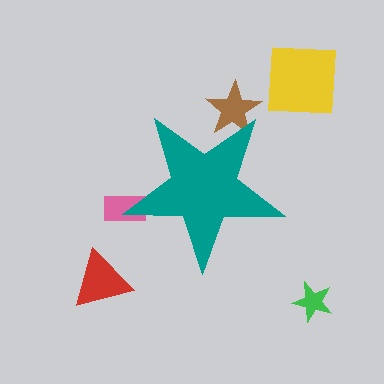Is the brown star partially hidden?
Yes, the brown star is partially hidden behind the teal star.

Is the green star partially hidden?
No, the green star is fully visible.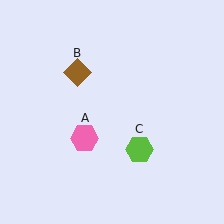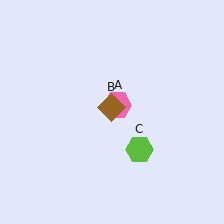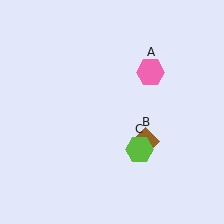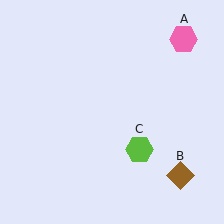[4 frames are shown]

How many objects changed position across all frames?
2 objects changed position: pink hexagon (object A), brown diamond (object B).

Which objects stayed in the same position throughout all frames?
Lime hexagon (object C) remained stationary.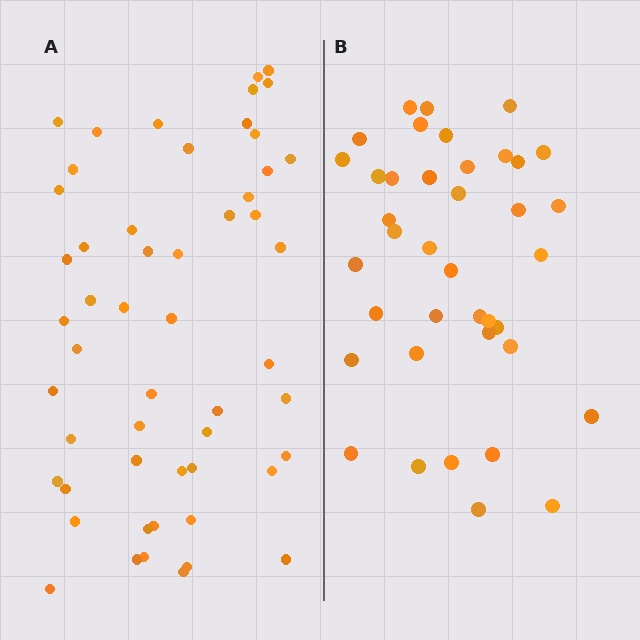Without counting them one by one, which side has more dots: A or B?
Region A (the left region) has more dots.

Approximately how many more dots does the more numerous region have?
Region A has approximately 15 more dots than region B.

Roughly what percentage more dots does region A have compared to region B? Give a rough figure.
About 35% more.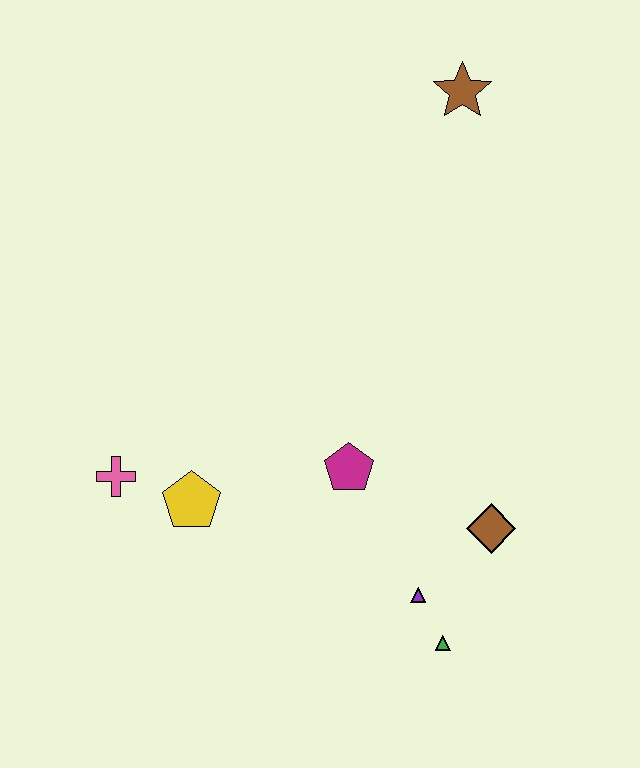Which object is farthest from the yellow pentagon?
The brown star is farthest from the yellow pentagon.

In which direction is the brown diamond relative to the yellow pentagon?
The brown diamond is to the right of the yellow pentagon.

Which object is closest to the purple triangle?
The green triangle is closest to the purple triangle.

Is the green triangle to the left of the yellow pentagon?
No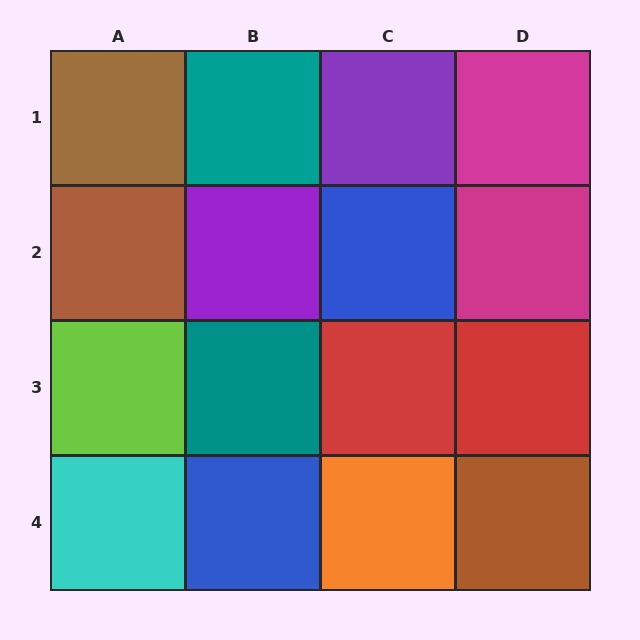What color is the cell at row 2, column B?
Purple.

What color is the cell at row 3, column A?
Lime.